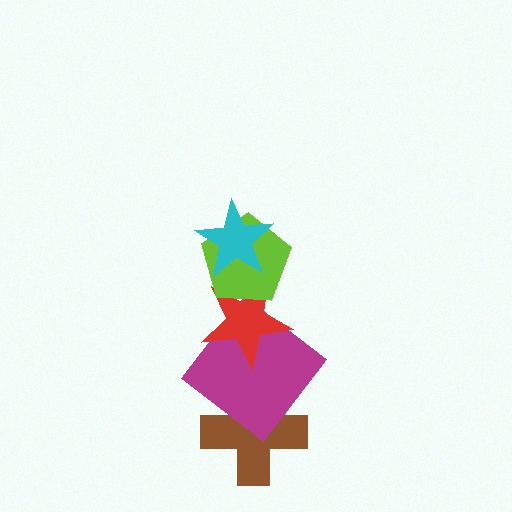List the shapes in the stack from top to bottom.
From top to bottom: the cyan star, the lime pentagon, the red star, the magenta diamond, the brown cross.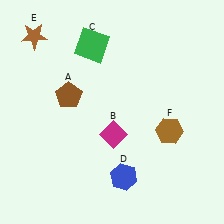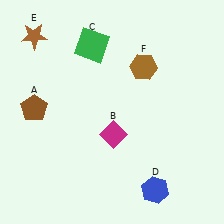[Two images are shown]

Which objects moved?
The objects that moved are: the brown pentagon (A), the blue hexagon (D), the brown hexagon (F).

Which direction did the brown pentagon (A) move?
The brown pentagon (A) moved left.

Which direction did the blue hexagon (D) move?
The blue hexagon (D) moved right.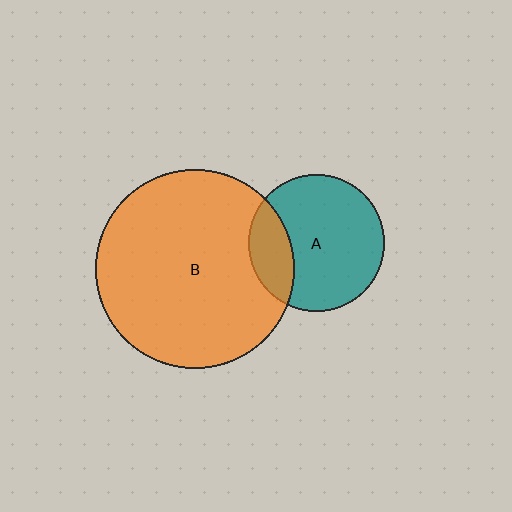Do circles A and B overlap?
Yes.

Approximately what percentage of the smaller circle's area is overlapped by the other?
Approximately 20%.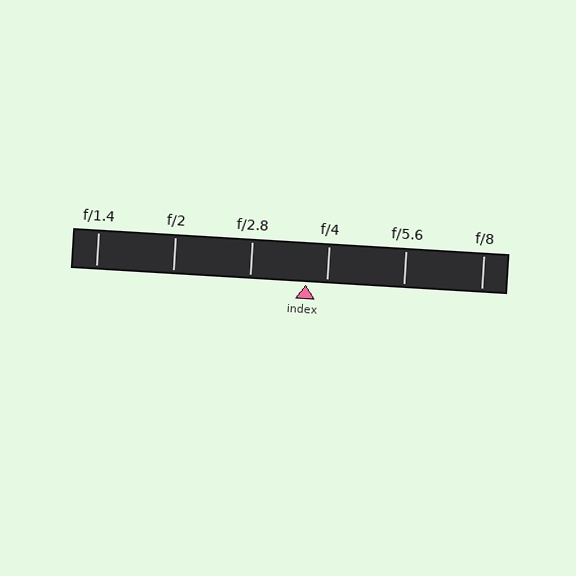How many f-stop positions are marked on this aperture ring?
There are 6 f-stop positions marked.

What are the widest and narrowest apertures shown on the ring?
The widest aperture shown is f/1.4 and the narrowest is f/8.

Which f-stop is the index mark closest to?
The index mark is closest to f/4.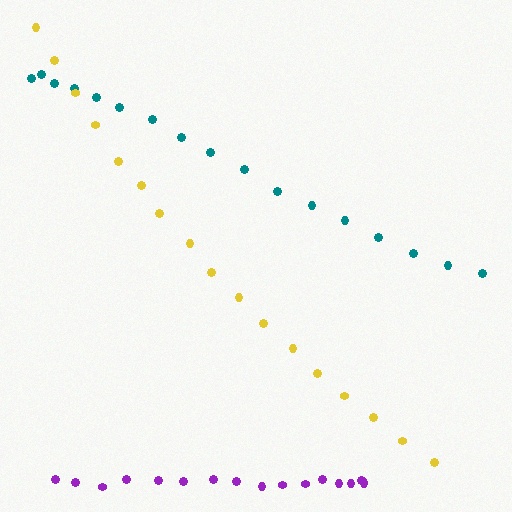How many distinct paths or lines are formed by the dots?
There are 3 distinct paths.